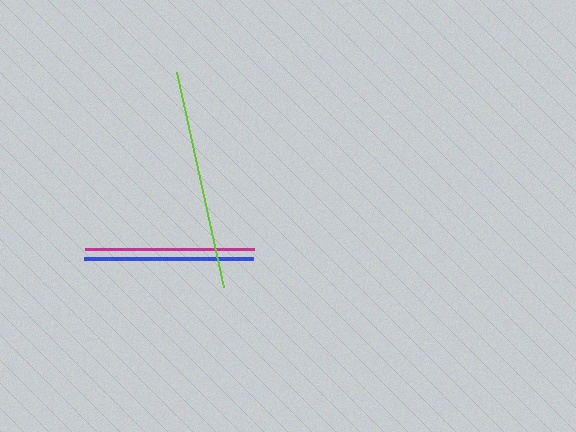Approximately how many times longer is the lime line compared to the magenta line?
The lime line is approximately 1.3 times the length of the magenta line.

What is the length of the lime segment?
The lime segment is approximately 219 pixels long.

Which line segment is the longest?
The lime line is the longest at approximately 219 pixels.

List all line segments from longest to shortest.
From longest to shortest: lime, blue, magenta.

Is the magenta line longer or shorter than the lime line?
The lime line is longer than the magenta line.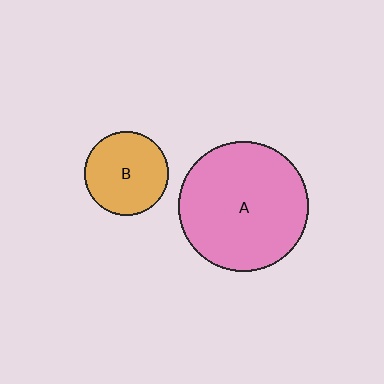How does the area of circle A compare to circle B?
Approximately 2.4 times.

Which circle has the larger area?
Circle A (pink).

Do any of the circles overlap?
No, none of the circles overlap.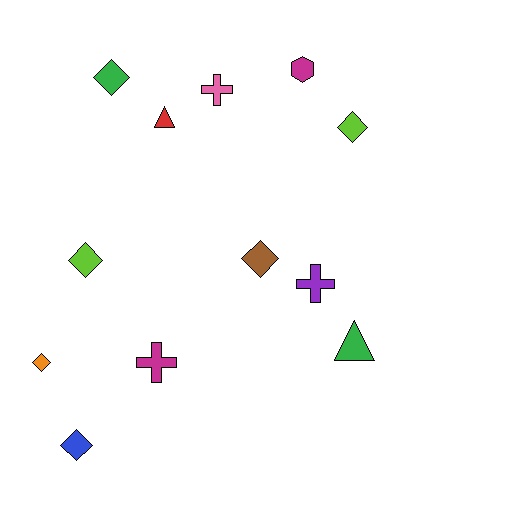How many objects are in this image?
There are 12 objects.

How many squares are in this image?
There are no squares.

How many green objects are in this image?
There are 2 green objects.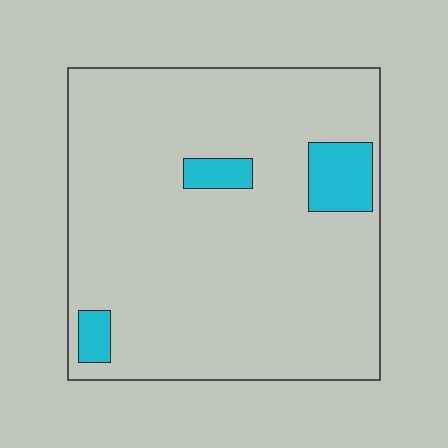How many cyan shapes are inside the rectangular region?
3.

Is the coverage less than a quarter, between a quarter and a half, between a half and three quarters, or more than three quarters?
Less than a quarter.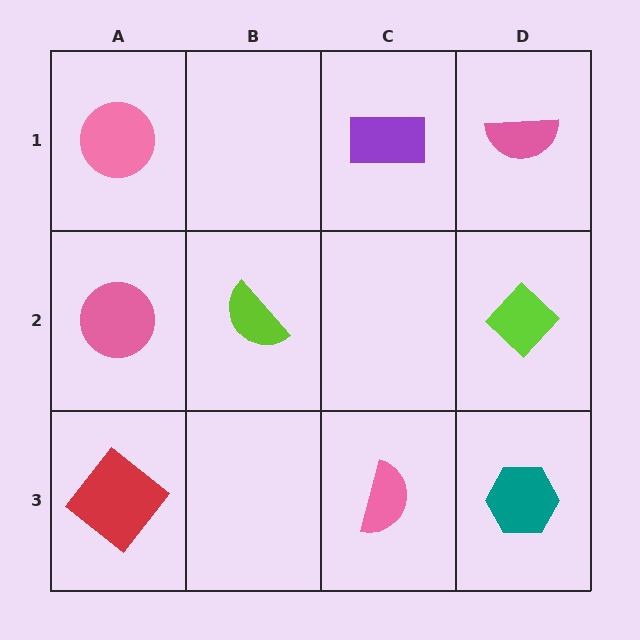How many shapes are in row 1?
3 shapes.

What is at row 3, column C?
A pink semicircle.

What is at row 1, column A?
A pink circle.